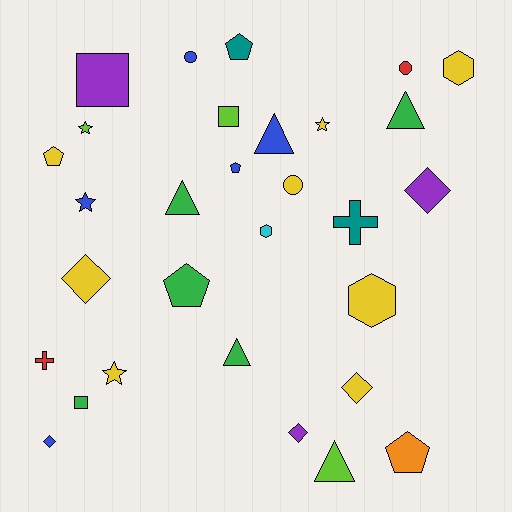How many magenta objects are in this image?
There are no magenta objects.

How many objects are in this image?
There are 30 objects.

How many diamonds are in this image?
There are 5 diamonds.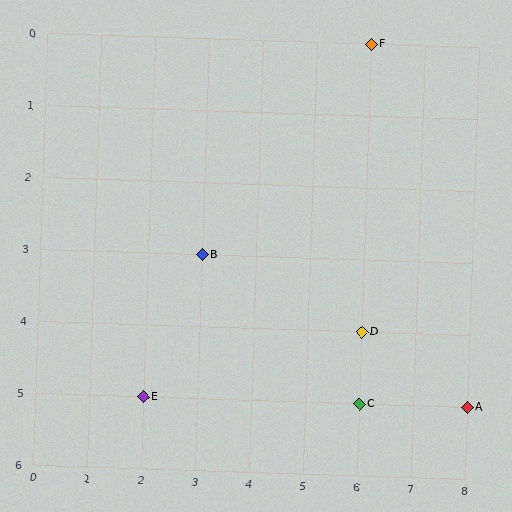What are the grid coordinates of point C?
Point C is at grid coordinates (6, 5).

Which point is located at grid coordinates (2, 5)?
Point E is at (2, 5).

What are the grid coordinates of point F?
Point F is at grid coordinates (6, 0).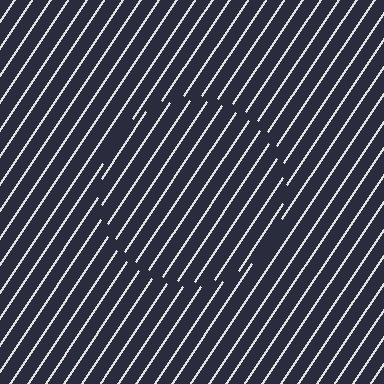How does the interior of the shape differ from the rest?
The interior of the shape contains the same grating, shifted by half a period — the contour is defined by the phase discontinuity where line-ends from the inner and outer gratings abut.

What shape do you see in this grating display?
An illusory circle. The interior of the shape contains the same grating, shifted by half a period — the contour is defined by the phase discontinuity where line-ends from the inner and outer gratings abut.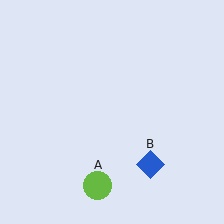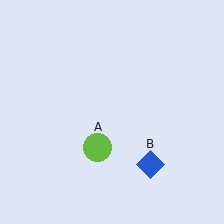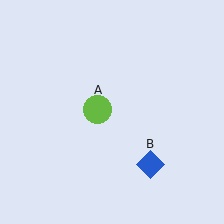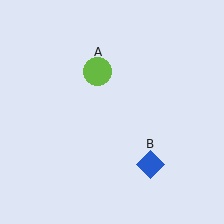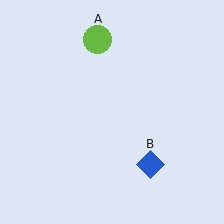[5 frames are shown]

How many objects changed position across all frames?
1 object changed position: lime circle (object A).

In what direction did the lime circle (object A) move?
The lime circle (object A) moved up.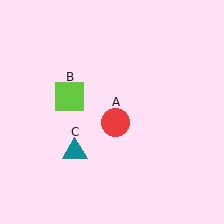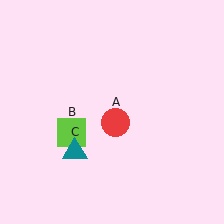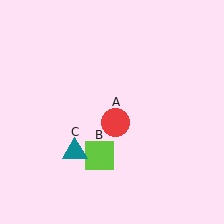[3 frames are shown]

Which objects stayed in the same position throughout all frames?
Red circle (object A) and teal triangle (object C) remained stationary.